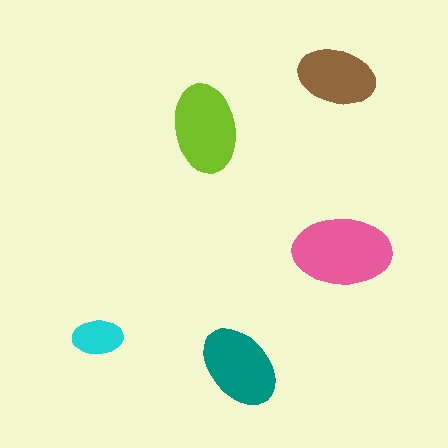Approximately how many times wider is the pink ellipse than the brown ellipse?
About 1.5 times wider.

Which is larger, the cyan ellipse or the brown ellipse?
The brown one.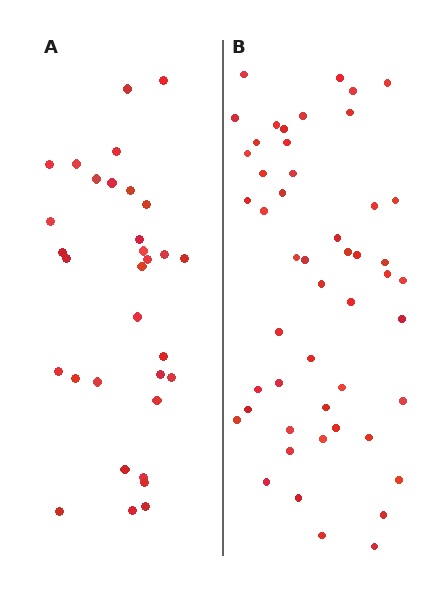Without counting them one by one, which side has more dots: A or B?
Region B (the right region) has more dots.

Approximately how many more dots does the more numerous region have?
Region B has approximately 20 more dots than region A.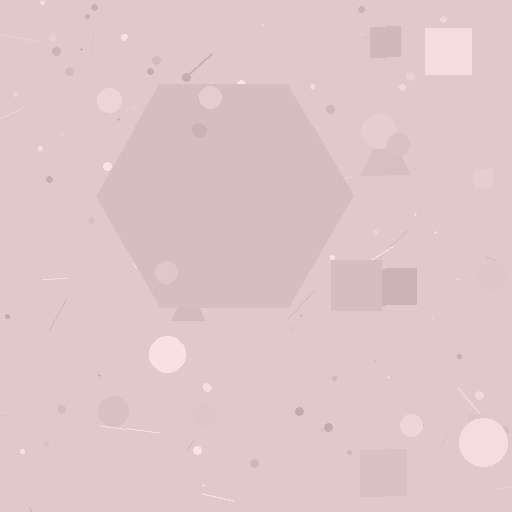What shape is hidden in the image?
A hexagon is hidden in the image.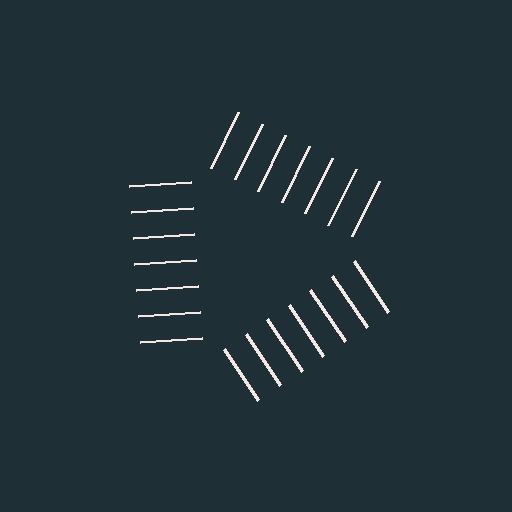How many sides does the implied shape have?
3 sides — the line-ends trace a triangle.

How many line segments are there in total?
21 — 7 along each of the 3 edges.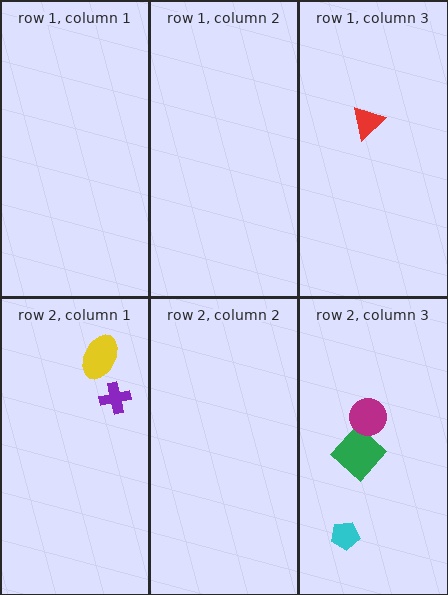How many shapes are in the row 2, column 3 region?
3.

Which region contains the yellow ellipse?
The row 2, column 1 region.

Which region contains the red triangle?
The row 1, column 3 region.